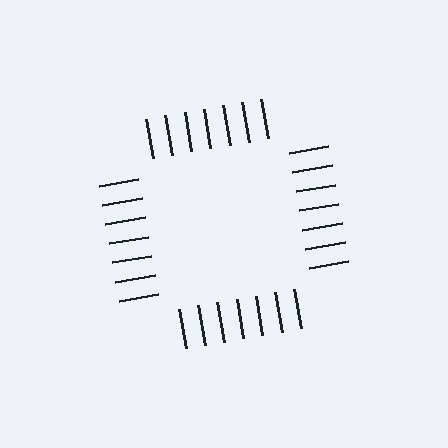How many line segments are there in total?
28 — 7 along each of the 4 edges.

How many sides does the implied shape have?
4 sides — the line-ends trace a square.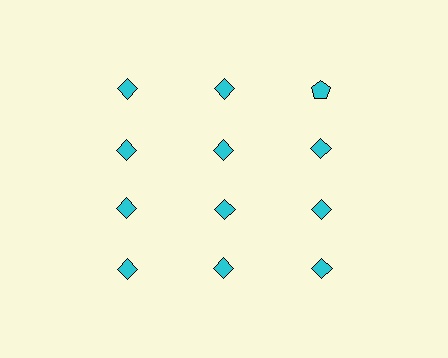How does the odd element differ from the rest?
It has a different shape: pentagon instead of diamond.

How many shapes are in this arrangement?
There are 12 shapes arranged in a grid pattern.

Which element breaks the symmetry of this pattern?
The cyan pentagon in the top row, center column breaks the symmetry. All other shapes are cyan diamonds.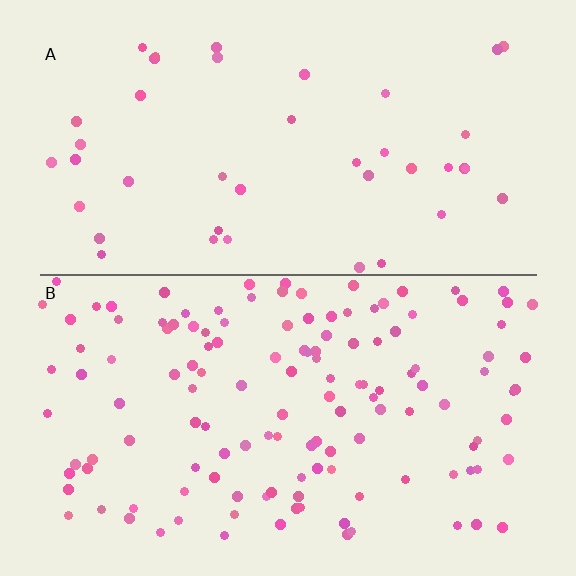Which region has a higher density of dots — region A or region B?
B (the bottom).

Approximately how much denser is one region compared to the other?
Approximately 3.1× — region B over region A.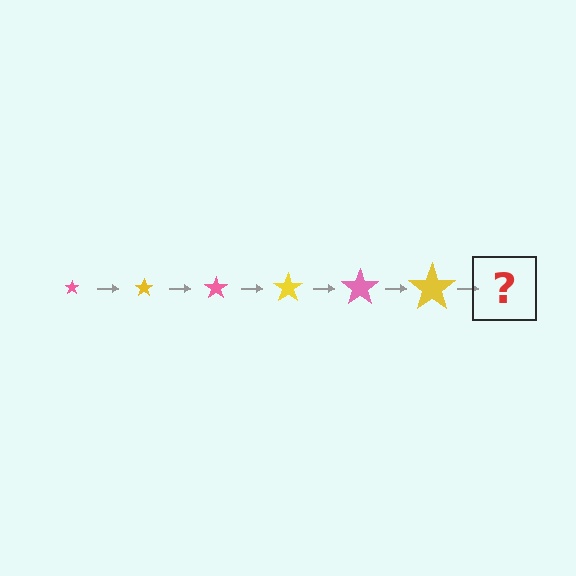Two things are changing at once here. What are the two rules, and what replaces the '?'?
The two rules are that the star grows larger each step and the color cycles through pink and yellow. The '?' should be a pink star, larger than the previous one.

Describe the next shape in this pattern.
It should be a pink star, larger than the previous one.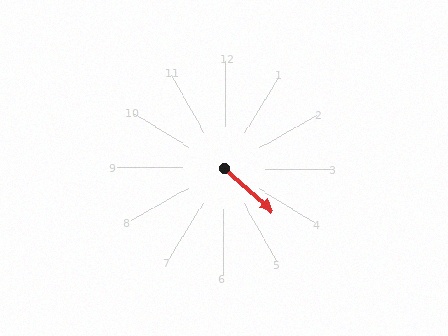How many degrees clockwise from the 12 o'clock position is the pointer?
Approximately 131 degrees.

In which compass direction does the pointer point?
Southeast.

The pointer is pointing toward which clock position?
Roughly 4 o'clock.